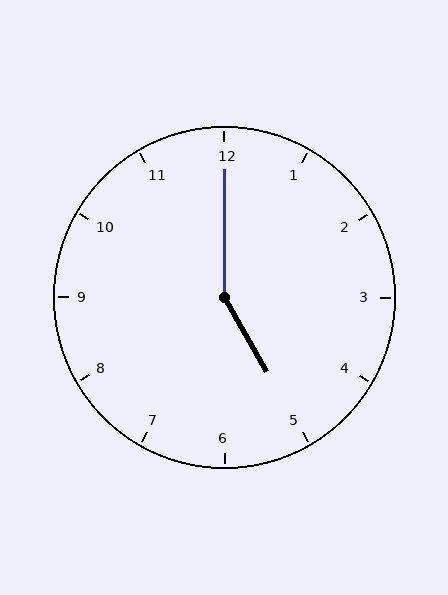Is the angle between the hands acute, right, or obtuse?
It is obtuse.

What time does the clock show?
5:00.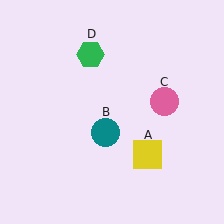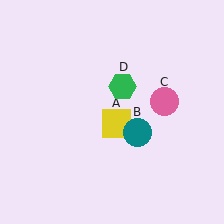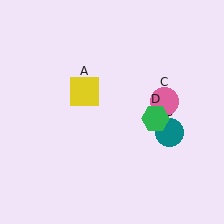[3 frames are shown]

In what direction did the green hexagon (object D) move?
The green hexagon (object D) moved down and to the right.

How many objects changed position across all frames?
3 objects changed position: yellow square (object A), teal circle (object B), green hexagon (object D).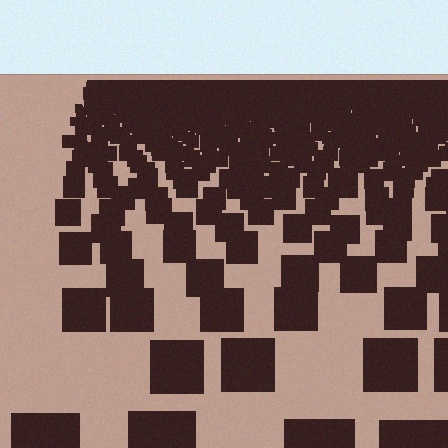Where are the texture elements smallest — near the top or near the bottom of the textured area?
Near the top.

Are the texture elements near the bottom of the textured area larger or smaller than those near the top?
Larger. Near the bottom, elements are closer to the viewer and appear at a bigger on-screen size.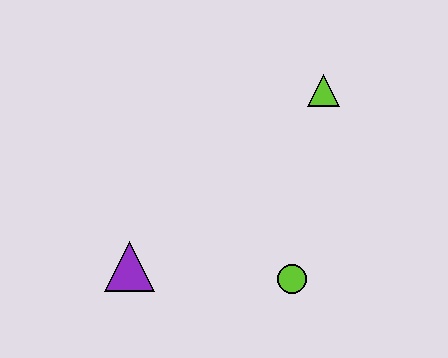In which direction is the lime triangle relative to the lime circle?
The lime triangle is above the lime circle.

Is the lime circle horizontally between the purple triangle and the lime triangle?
Yes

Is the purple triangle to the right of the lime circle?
No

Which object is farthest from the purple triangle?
The lime triangle is farthest from the purple triangle.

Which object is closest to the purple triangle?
The lime circle is closest to the purple triangle.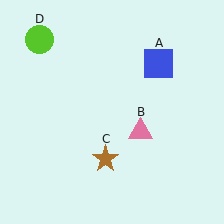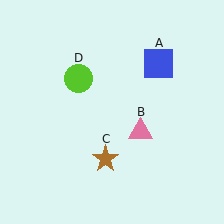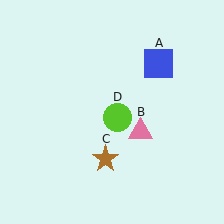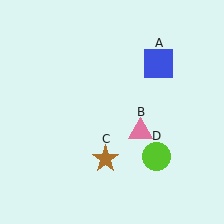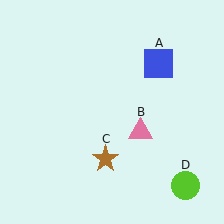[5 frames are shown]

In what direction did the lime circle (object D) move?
The lime circle (object D) moved down and to the right.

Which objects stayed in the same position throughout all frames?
Blue square (object A) and pink triangle (object B) and brown star (object C) remained stationary.